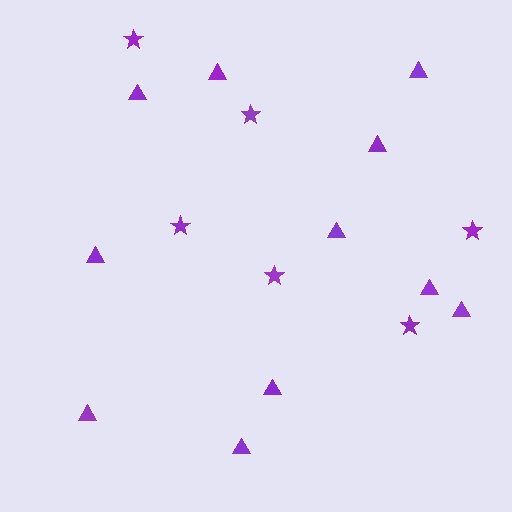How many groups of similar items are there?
There are 2 groups: one group of triangles (11) and one group of stars (6).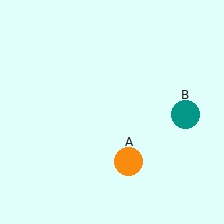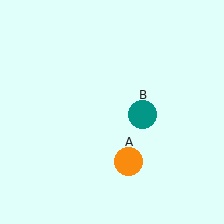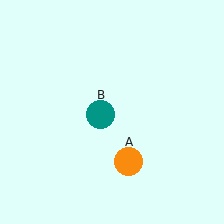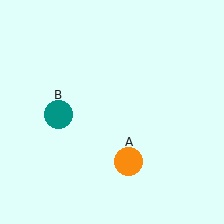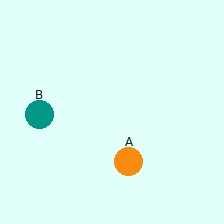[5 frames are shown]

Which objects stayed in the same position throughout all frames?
Orange circle (object A) remained stationary.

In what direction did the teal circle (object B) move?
The teal circle (object B) moved left.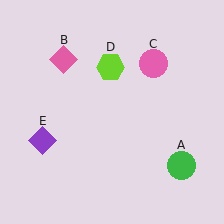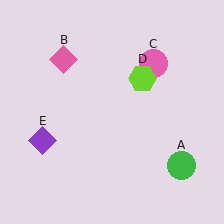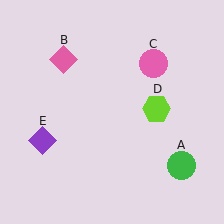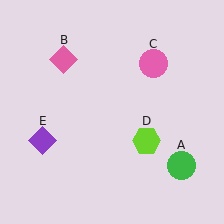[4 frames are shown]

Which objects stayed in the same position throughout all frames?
Green circle (object A) and pink diamond (object B) and pink circle (object C) and purple diamond (object E) remained stationary.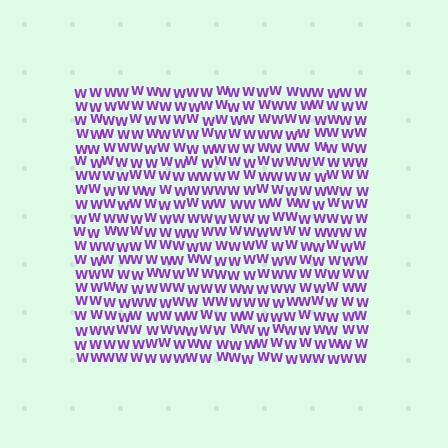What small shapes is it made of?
It is made of small letter W's.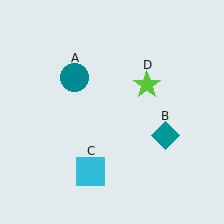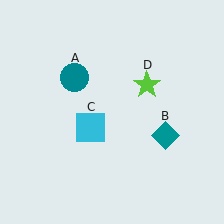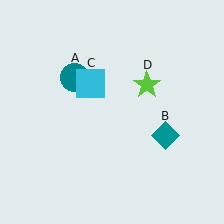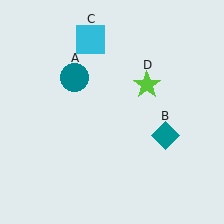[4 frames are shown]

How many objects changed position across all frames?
1 object changed position: cyan square (object C).